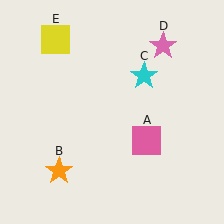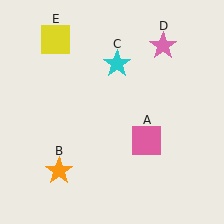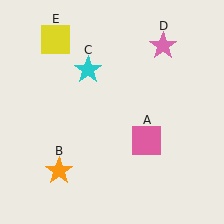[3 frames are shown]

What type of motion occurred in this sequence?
The cyan star (object C) rotated counterclockwise around the center of the scene.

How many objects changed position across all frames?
1 object changed position: cyan star (object C).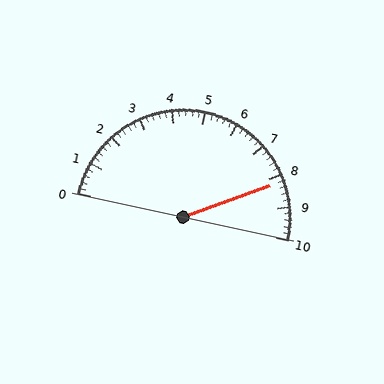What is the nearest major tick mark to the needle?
The nearest major tick mark is 8.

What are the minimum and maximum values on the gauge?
The gauge ranges from 0 to 10.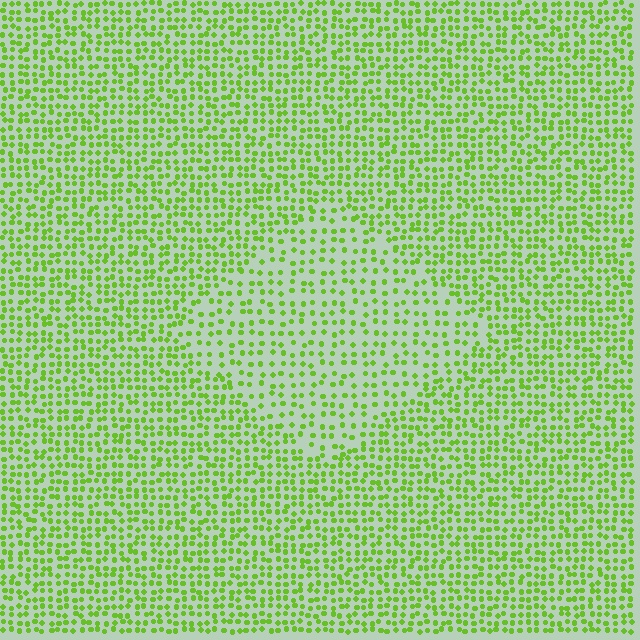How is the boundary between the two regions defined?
The boundary is defined by a change in element density (approximately 1.7x ratio). All elements are the same color, size, and shape.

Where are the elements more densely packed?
The elements are more densely packed outside the diamond boundary.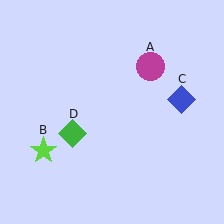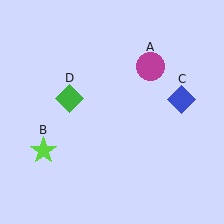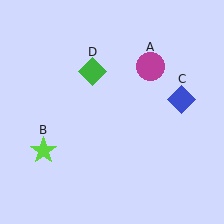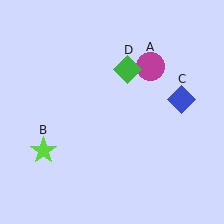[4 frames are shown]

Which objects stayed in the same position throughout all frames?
Magenta circle (object A) and lime star (object B) and blue diamond (object C) remained stationary.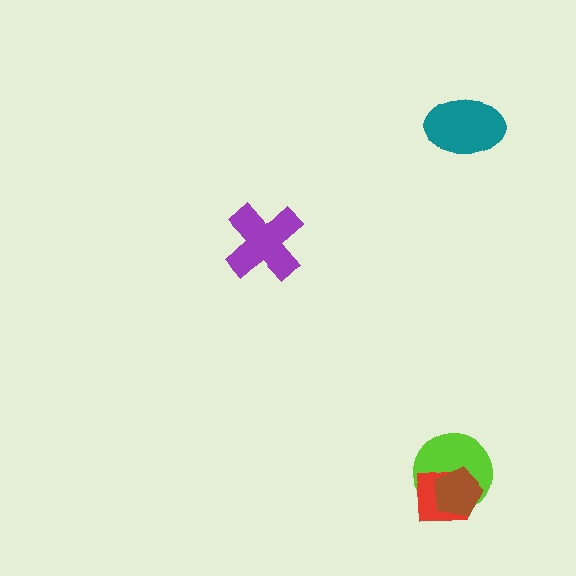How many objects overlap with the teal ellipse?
0 objects overlap with the teal ellipse.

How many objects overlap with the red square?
2 objects overlap with the red square.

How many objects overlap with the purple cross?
0 objects overlap with the purple cross.